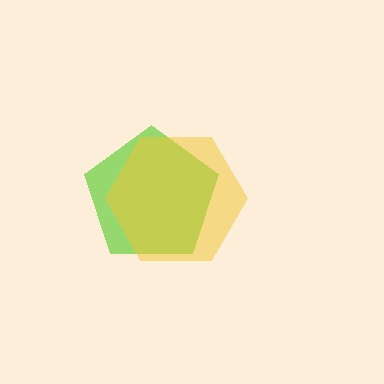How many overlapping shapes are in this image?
There are 2 overlapping shapes in the image.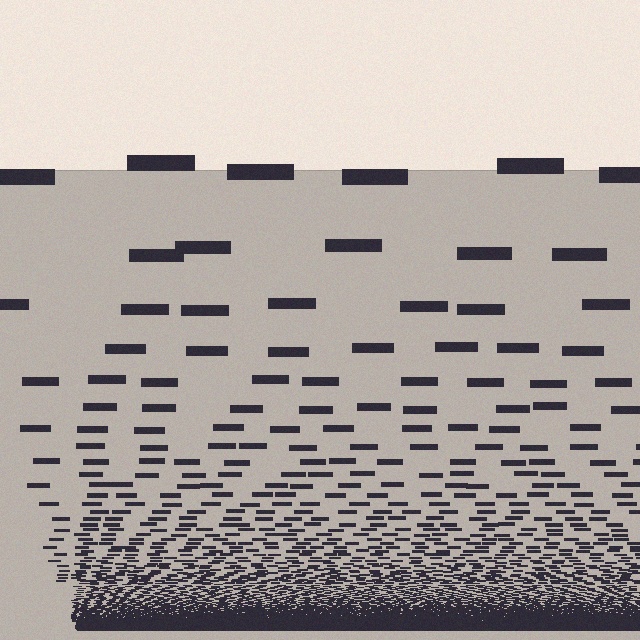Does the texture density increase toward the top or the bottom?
Density increases toward the bottom.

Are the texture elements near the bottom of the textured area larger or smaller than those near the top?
Smaller. The gradient is inverted — elements near the bottom are smaller and denser.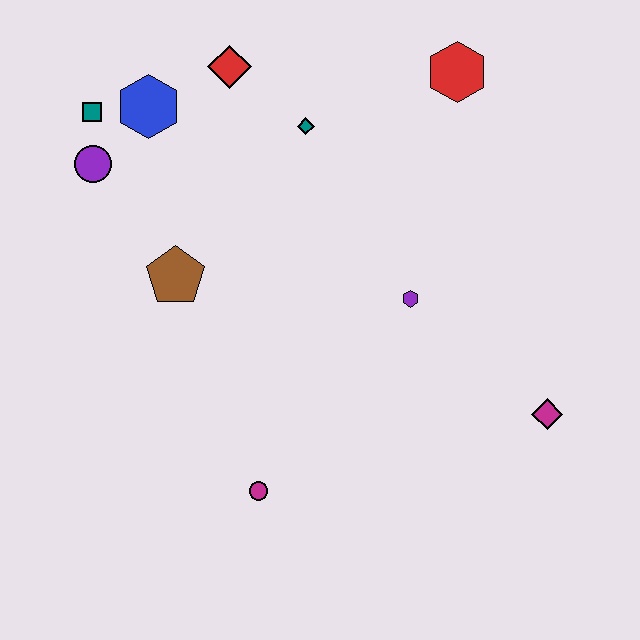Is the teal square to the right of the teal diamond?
No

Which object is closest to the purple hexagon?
The magenta diamond is closest to the purple hexagon.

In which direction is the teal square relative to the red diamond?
The teal square is to the left of the red diamond.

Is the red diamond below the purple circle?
No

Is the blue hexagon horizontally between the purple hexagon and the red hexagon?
No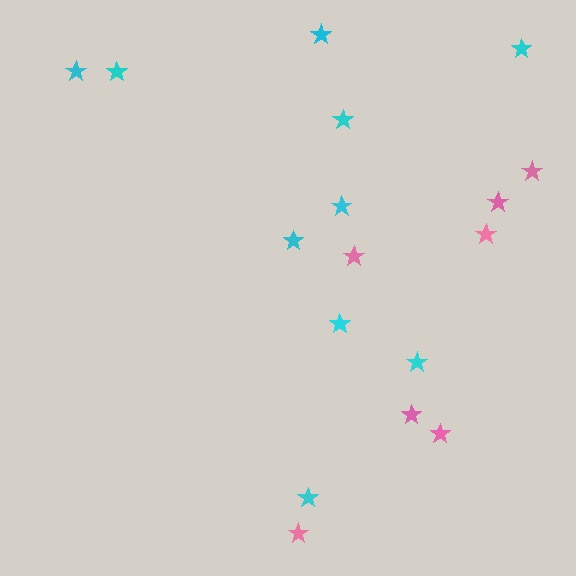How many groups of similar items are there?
There are 2 groups: one group of cyan stars (10) and one group of pink stars (7).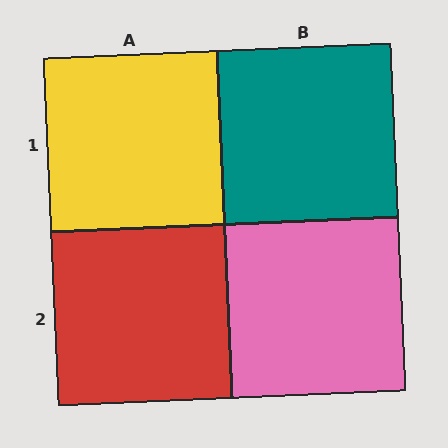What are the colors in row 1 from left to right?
Yellow, teal.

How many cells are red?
1 cell is red.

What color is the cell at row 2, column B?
Pink.